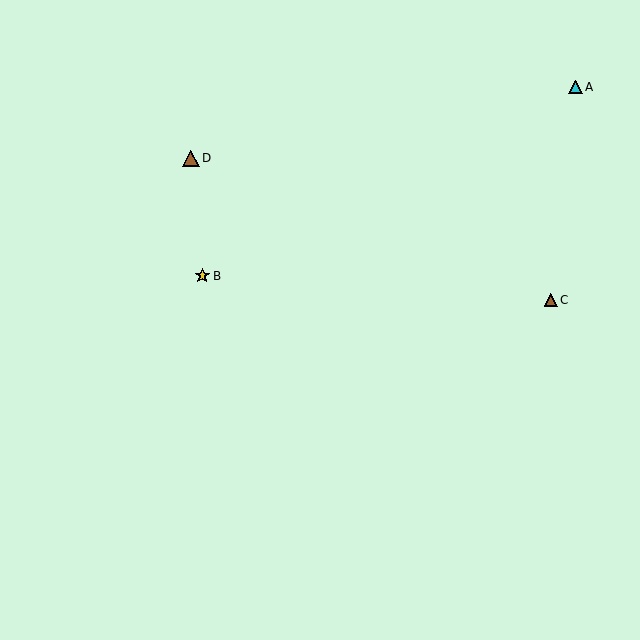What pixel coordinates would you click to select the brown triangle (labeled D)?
Click at (191, 158) to select the brown triangle D.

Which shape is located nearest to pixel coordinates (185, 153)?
The brown triangle (labeled D) at (191, 158) is nearest to that location.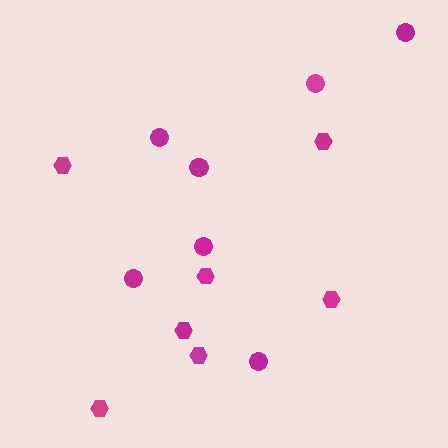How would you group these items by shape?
There are 2 groups: one group of circles (7) and one group of hexagons (7).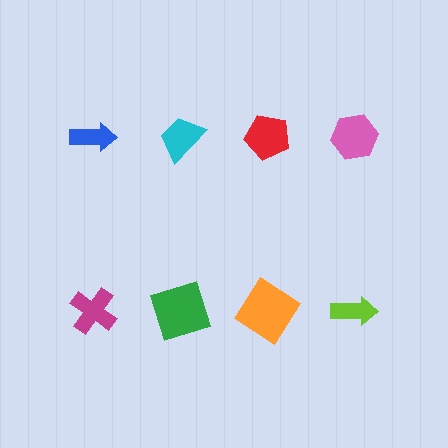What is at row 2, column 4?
A lime arrow.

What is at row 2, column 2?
A green square.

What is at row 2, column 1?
A magenta cross.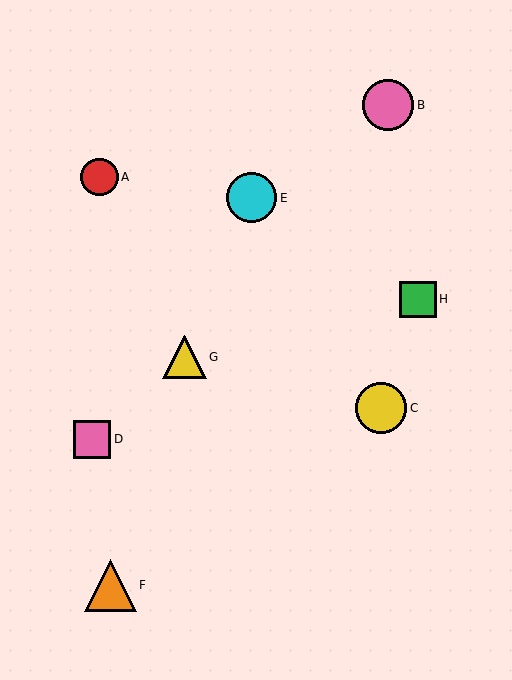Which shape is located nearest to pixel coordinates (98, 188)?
The red circle (labeled A) at (99, 177) is nearest to that location.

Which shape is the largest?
The orange triangle (labeled F) is the largest.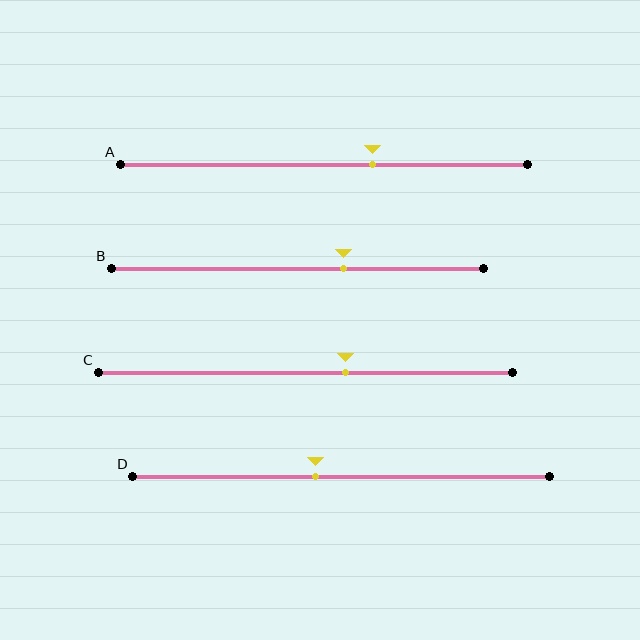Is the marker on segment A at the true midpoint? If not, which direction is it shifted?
No, the marker on segment A is shifted to the right by about 12% of the segment length.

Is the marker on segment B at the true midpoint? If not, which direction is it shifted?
No, the marker on segment B is shifted to the right by about 12% of the segment length.